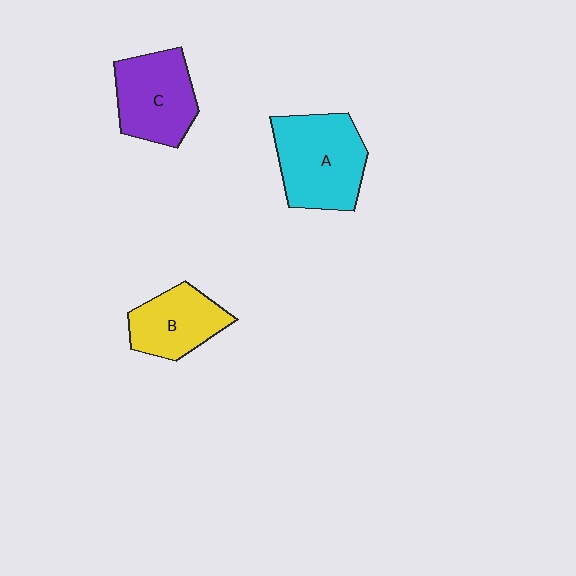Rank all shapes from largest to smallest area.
From largest to smallest: A (cyan), C (purple), B (yellow).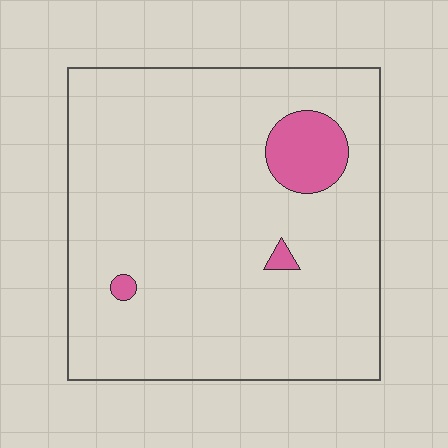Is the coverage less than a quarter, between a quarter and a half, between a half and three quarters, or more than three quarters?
Less than a quarter.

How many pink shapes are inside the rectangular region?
3.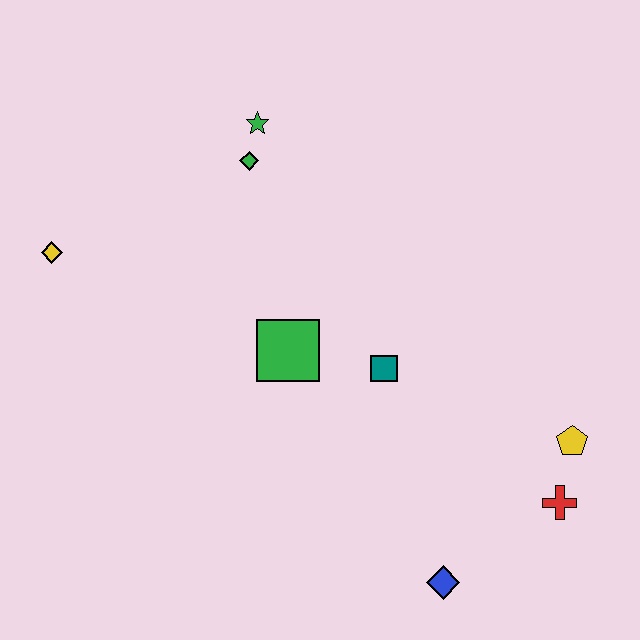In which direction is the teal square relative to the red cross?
The teal square is to the left of the red cross.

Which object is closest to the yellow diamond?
The green diamond is closest to the yellow diamond.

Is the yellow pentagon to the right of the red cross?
Yes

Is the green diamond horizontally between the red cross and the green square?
No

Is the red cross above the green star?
No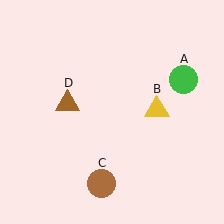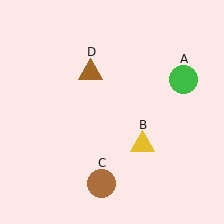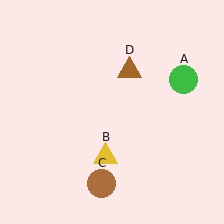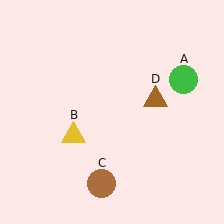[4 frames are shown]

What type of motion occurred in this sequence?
The yellow triangle (object B), brown triangle (object D) rotated clockwise around the center of the scene.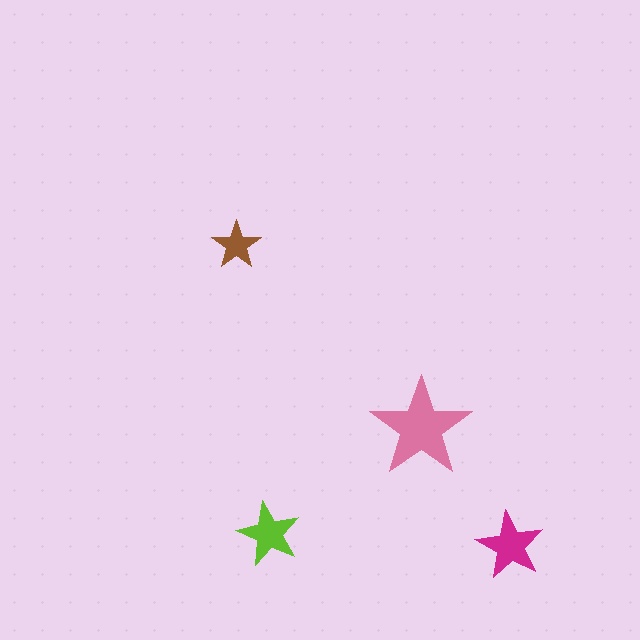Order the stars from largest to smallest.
the pink one, the magenta one, the lime one, the brown one.